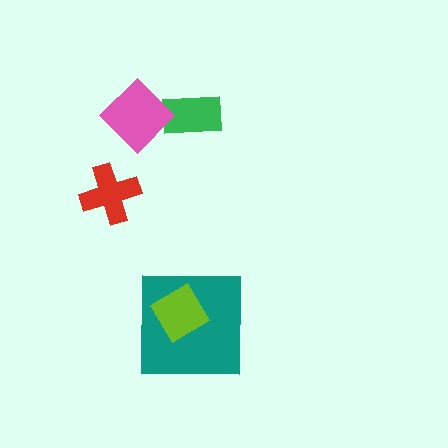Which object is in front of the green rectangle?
The pink diamond is in front of the green rectangle.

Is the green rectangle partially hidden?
Yes, it is partially covered by another shape.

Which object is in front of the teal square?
The lime diamond is in front of the teal square.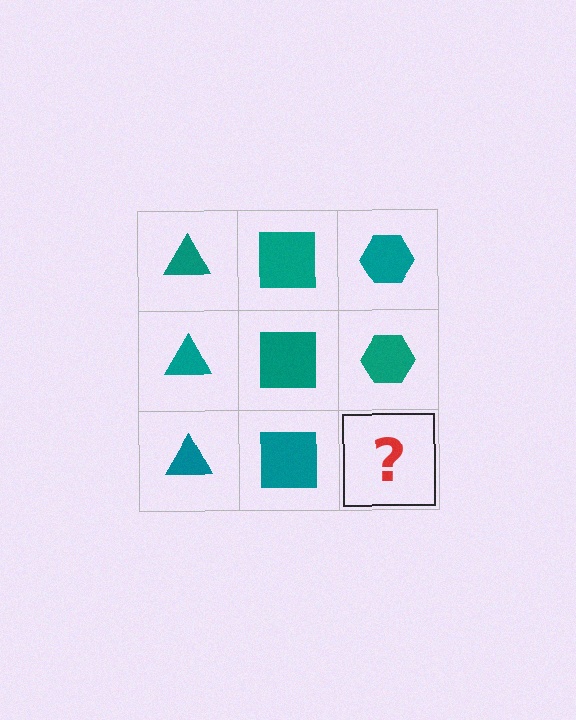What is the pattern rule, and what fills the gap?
The rule is that each column has a consistent shape. The gap should be filled with a teal hexagon.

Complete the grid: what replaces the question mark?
The question mark should be replaced with a teal hexagon.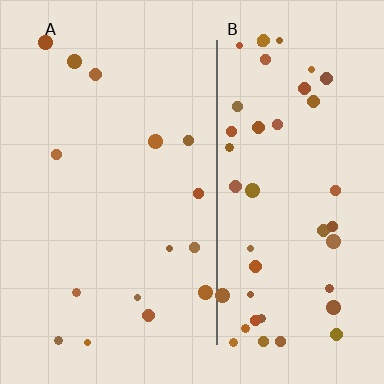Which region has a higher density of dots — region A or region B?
B (the right).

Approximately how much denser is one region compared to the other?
Approximately 3.1× — region B over region A.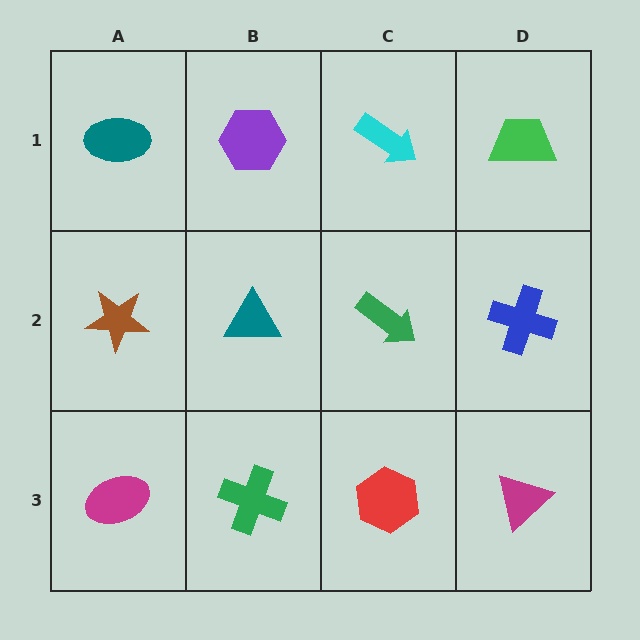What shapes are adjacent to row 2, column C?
A cyan arrow (row 1, column C), a red hexagon (row 3, column C), a teal triangle (row 2, column B), a blue cross (row 2, column D).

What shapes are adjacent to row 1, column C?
A green arrow (row 2, column C), a purple hexagon (row 1, column B), a green trapezoid (row 1, column D).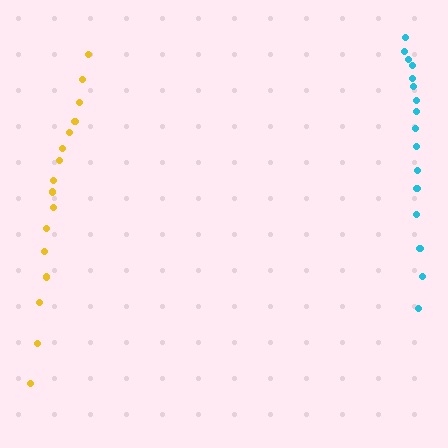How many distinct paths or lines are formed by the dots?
There are 2 distinct paths.